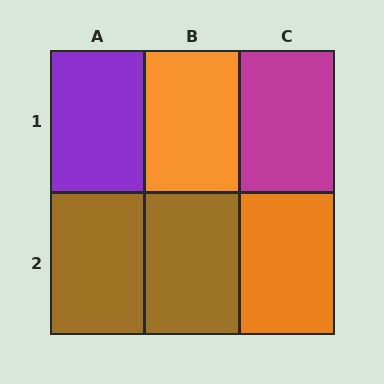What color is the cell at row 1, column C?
Magenta.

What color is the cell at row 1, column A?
Purple.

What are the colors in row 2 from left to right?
Brown, brown, orange.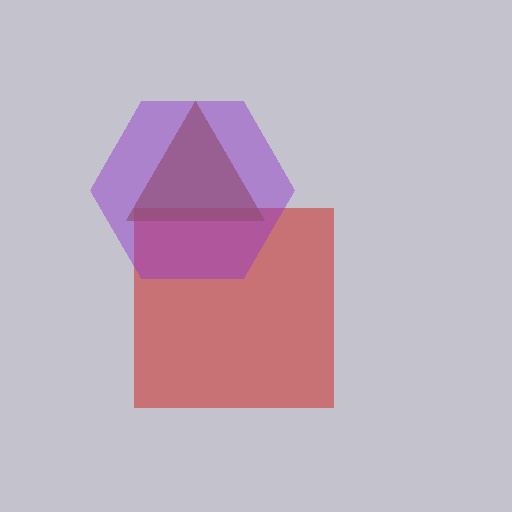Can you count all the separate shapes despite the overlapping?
Yes, there are 3 separate shapes.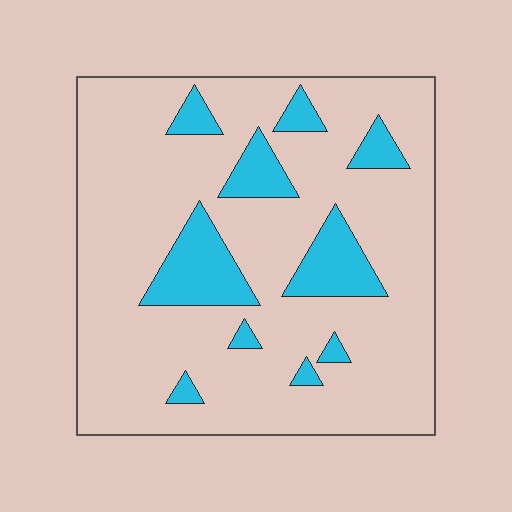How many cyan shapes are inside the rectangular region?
10.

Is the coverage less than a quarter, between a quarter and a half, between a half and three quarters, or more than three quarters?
Less than a quarter.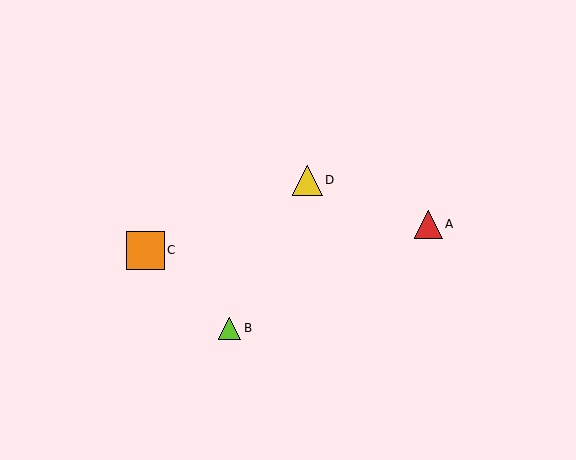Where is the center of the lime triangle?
The center of the lime triangle is at (230, 328).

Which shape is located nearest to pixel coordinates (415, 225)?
The red triangle (labeled A) at (428, 224) is nearest to that location.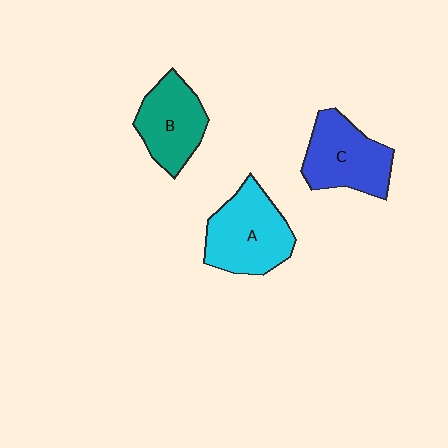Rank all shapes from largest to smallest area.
From largest to smallest: A (cyan), C (blue), B (teal).